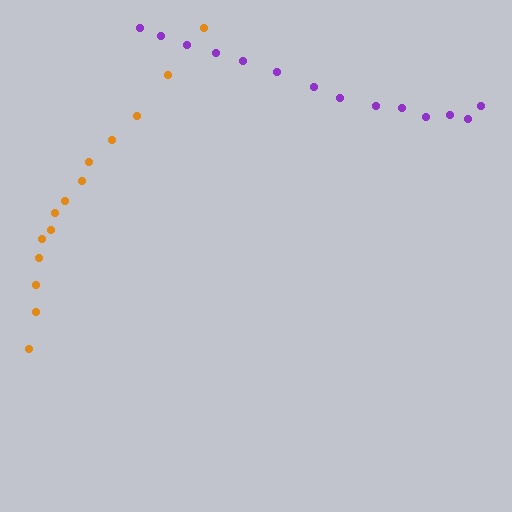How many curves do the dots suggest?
There are 2 distinct paths.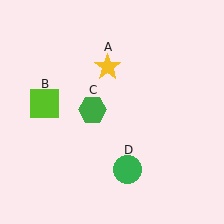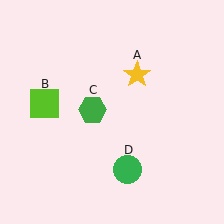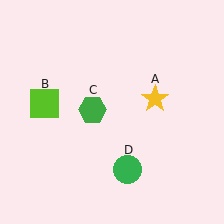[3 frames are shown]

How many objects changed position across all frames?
1 object changed position: yellow star (object A).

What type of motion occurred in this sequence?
The yellow star (object A) rotated clockwise around the center of the scene.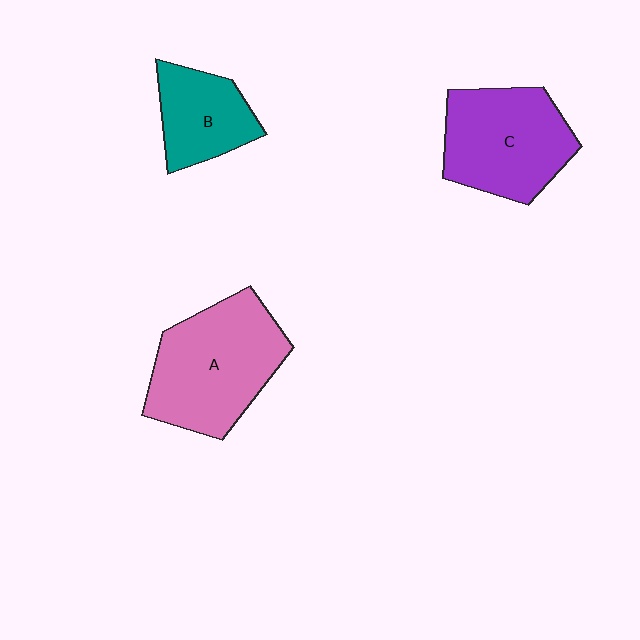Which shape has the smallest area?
Shape B (teal).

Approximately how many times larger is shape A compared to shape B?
Approximately 1.8 times.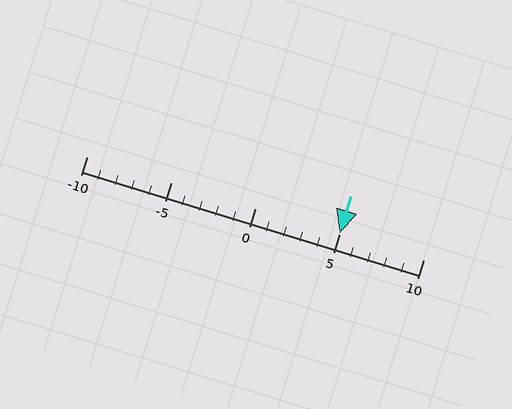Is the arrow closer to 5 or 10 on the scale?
The arrow is closer to 5.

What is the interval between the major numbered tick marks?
The major tick marks are spaced 5 units apart.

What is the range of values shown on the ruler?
The ruler shows values from -10 to 10.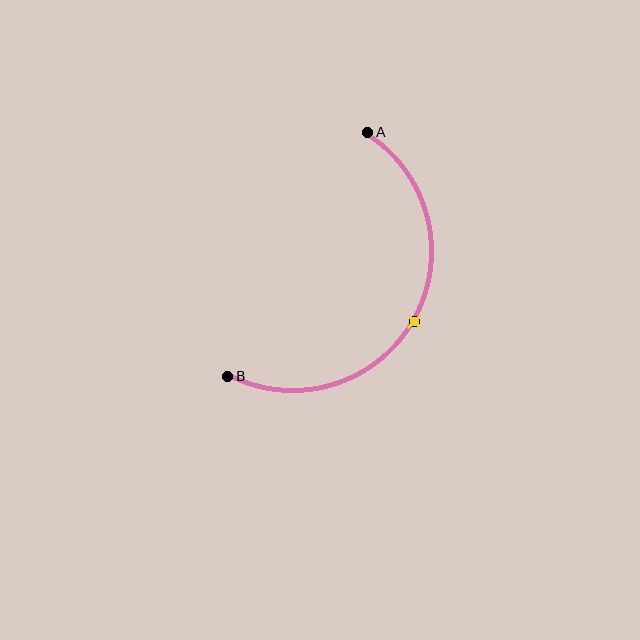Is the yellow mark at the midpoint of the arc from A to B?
Yes. The yellow mark lies on the arc at equal arc-length from both A and B — it is the arc midpoint.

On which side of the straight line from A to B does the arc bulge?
The arc bulges to the right of the straight line connecting A and B.